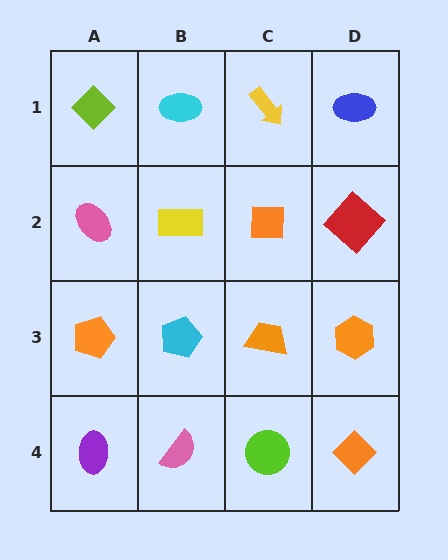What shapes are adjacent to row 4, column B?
A cyan pentagon (row 3, column B), a purple ellipse (row 4, column A), a lime circle (row 4, column C).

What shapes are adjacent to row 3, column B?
A yellow rectangle (row 2, column B), a pink semicircle (row 4, column B), an orange pentagon (row 3, column A), an orange trapezoid (row 3, column C).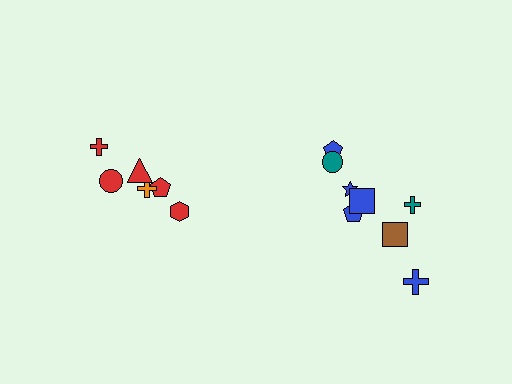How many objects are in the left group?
There are 6 objects.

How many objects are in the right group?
There are 8 objects.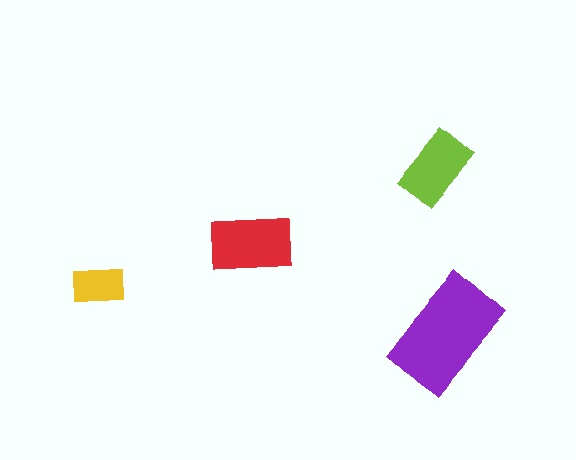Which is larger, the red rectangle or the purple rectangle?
The purple one.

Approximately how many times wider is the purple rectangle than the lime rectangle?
About 1.5 times wider.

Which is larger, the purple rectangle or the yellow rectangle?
The purple one.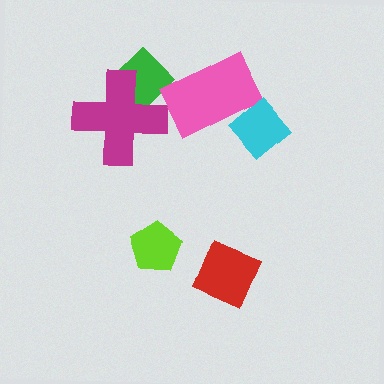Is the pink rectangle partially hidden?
Yes, it is partially covered by another shape.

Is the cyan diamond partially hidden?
No, no other shape covers it.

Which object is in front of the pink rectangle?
The cyan diamond is in front of the pink rectangle.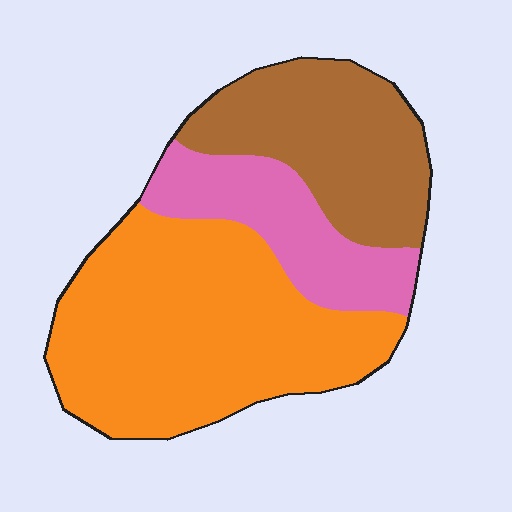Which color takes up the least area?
Pink, at roughly 20%.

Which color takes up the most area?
Orange, at roughly 50%.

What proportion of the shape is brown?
Brown takes up about one quarter (1/4) of the shape.